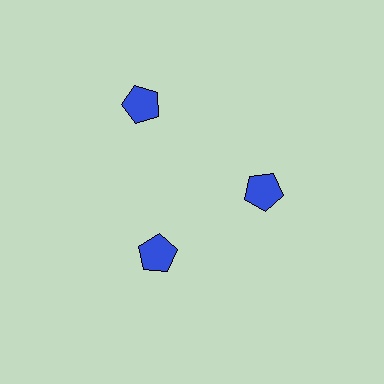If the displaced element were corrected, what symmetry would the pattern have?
It would have 3-fold rotational symmetry — the pattern would map onto itself every 120 degrees.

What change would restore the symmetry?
The symmetry would be restored by moving it inward, back onto the ring so that all 3 pentagons sit at equal angles and equal distance from the center.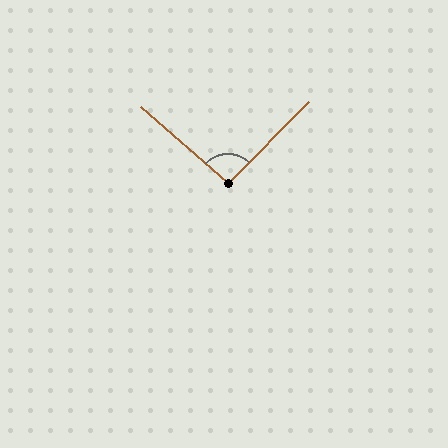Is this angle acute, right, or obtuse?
It is approximately a right angle.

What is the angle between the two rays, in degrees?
Approximately 93 degrees.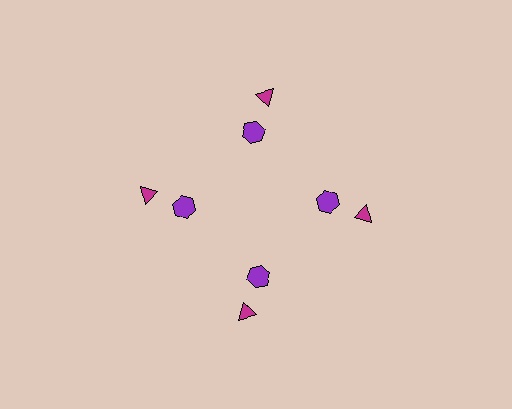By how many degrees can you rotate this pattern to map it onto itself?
The pattern maps onto itself every 90 degrees of rotation.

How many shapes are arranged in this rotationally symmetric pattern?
There are 8 shapes, arranged in 4 groups of 2.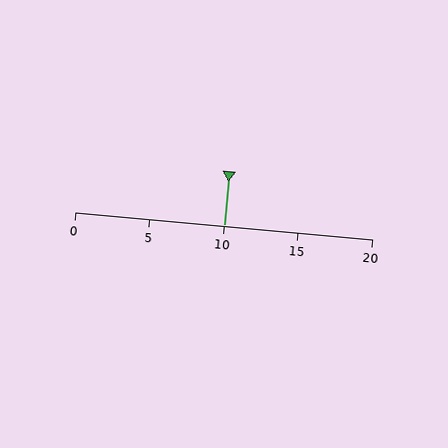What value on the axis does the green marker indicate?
The marker indicates approximately 10.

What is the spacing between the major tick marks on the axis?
The major ticks are spaced 5 apart.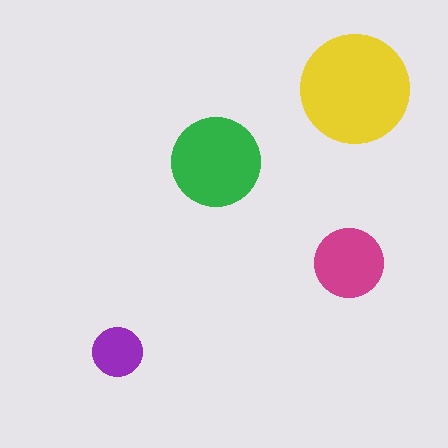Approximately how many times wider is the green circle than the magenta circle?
About 1.5 times wider.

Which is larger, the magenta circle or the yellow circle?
The yellow one.